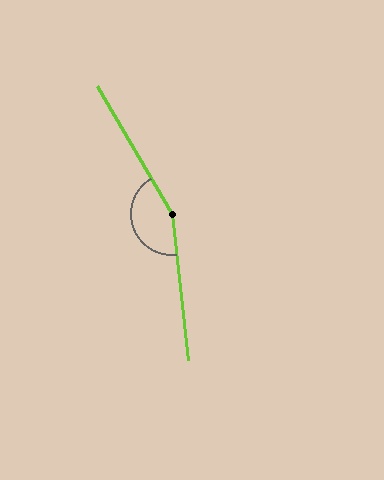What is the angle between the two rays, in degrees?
Approximately 156 degrees.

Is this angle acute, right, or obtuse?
It is obtuse.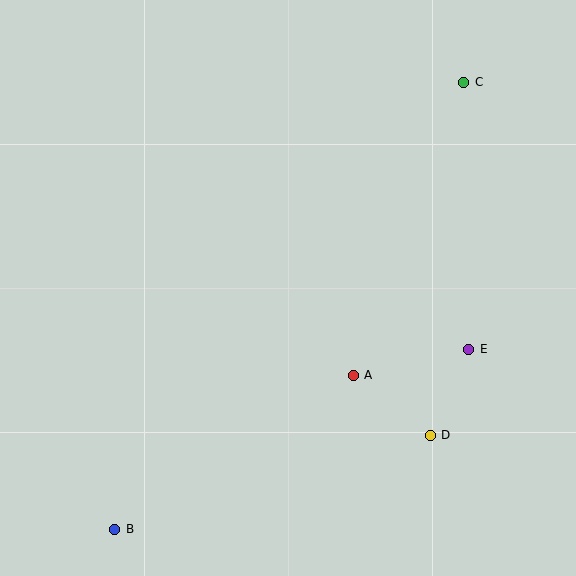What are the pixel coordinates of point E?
Point E is at (469, 349).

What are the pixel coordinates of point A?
Point A is at (353, 375).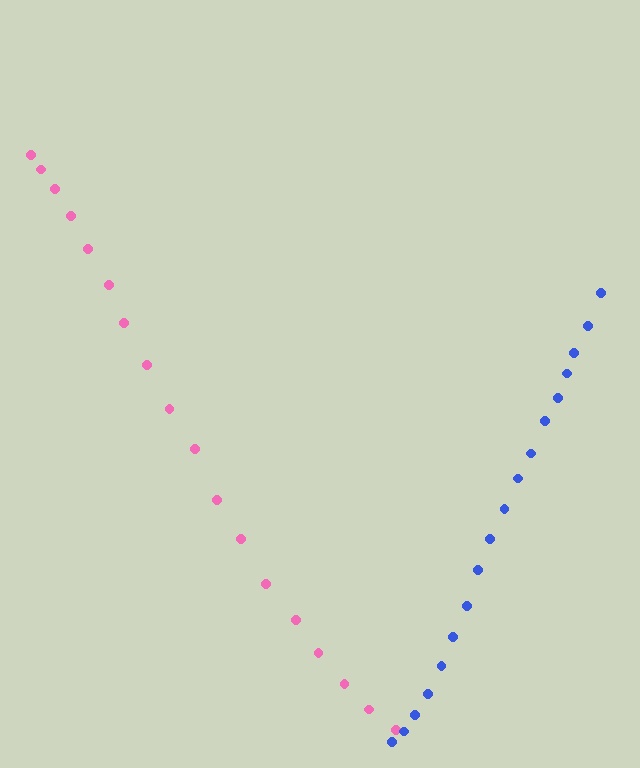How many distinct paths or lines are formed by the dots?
There are 2 distinct paths.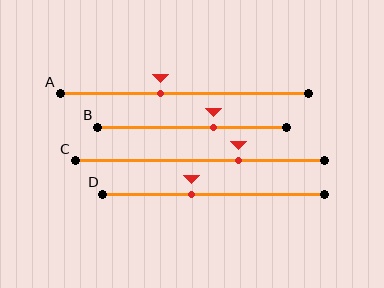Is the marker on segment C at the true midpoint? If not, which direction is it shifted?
No, the marker on segment C is shifted to the right by about 16% of the segment length.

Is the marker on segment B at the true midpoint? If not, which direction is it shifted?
No, the marker on segment B is shifted to the right by about 11% of the segment length.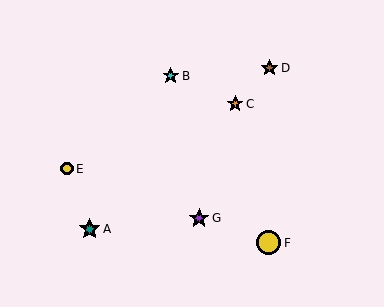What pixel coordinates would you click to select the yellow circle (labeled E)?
Click at (67, 169) to select the yellow circle E.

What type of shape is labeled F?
Shape F is a yellow circle.